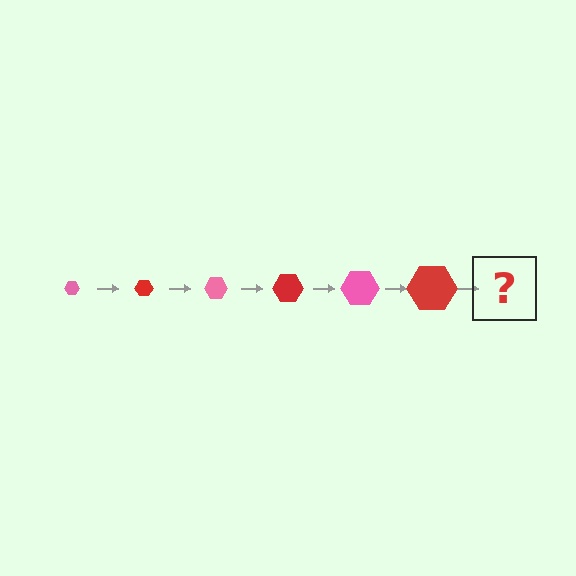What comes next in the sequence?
The next element should be a pink hexagon, larger than the previous one.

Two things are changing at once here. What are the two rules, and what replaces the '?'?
The two rules are that the hexagon grows larger each step and the color cycles through pink and red. The '?' should be a pink hexagon, larger than the previous one.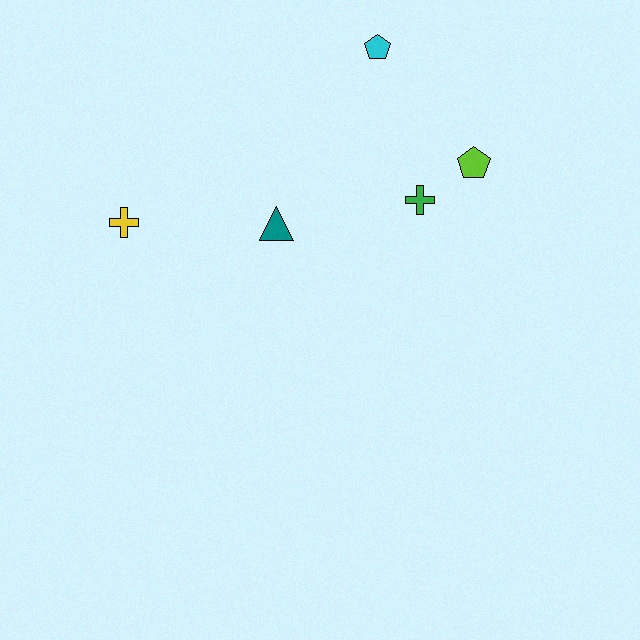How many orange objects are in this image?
There are no orange objects.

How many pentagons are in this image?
There are 2 pentagons.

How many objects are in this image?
There are 5 objects.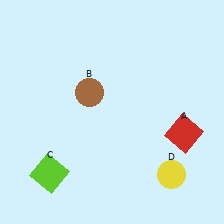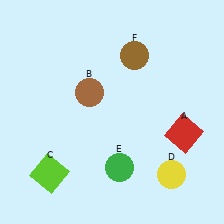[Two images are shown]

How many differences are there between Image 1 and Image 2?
There are 2 differences between the two images.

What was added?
A green circle (E), a brown circle (F) were added in Image 2.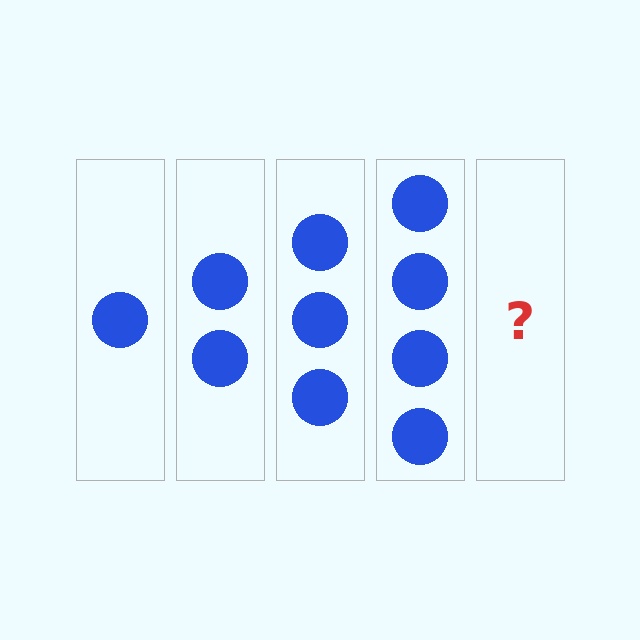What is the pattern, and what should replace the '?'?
The pattern is that each step adds one more circle. The '?' should be 5 circles.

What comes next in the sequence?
The next element should be 5 circles.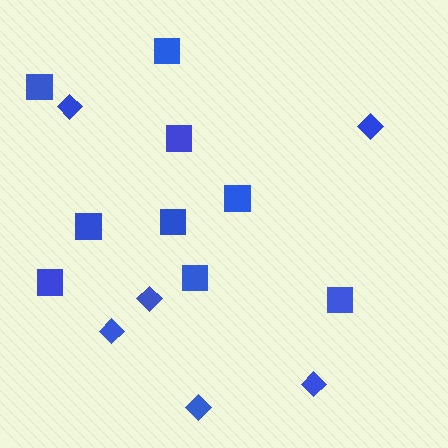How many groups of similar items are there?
There are 2 groups: one group of squares (9) and one group of diamonds (6).